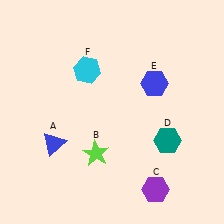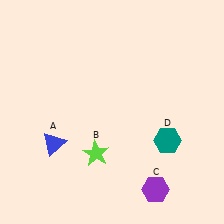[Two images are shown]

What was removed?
The cyan hexagon (F), the blue hexagon (E) were removed in Image 2.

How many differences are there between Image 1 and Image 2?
There are 2 differences between the two images.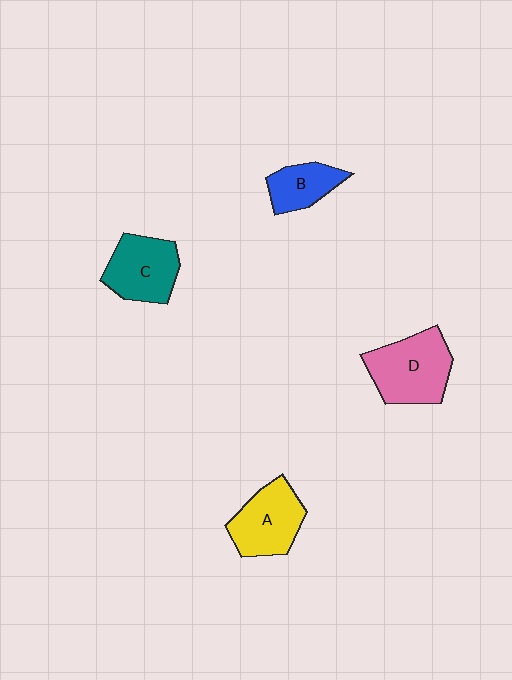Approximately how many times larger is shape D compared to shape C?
Approximately 1.2 times.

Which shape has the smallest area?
Shape B (blue).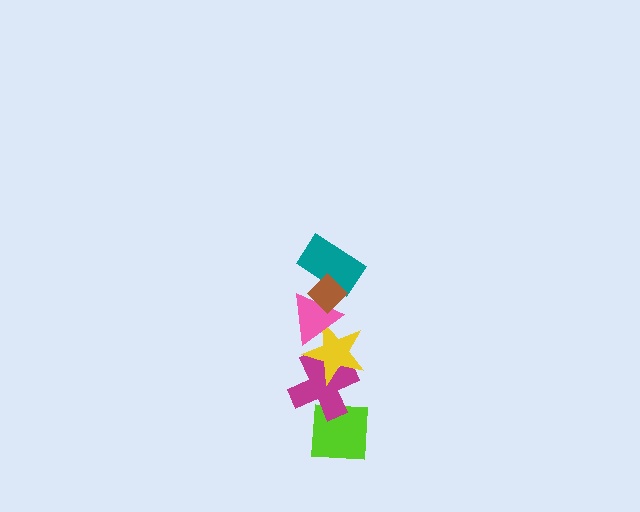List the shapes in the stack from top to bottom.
From top to bottom: the brown diamond, the teal rectangle, the pink triangle, the yellow star, the magenta cross, the lime square.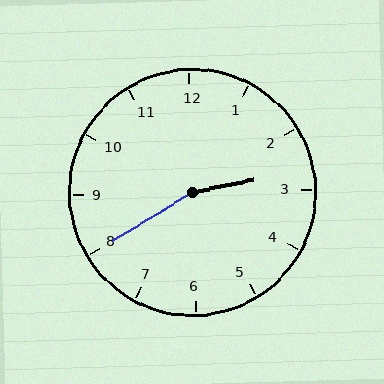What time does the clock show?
2:40.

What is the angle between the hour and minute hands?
Approximately 160 degrees.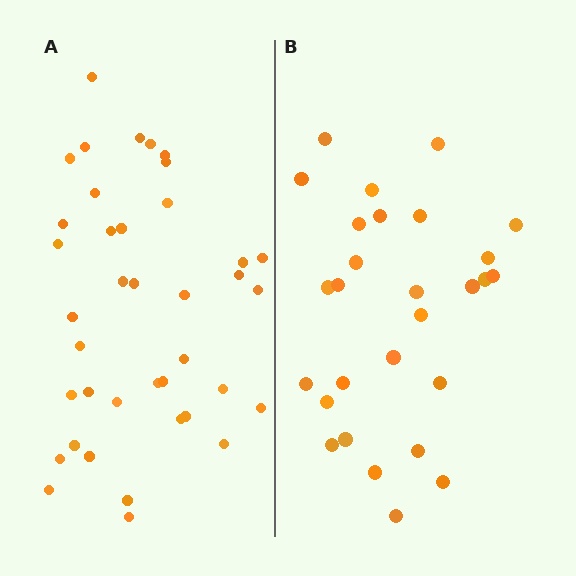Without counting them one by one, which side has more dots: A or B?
Region A (the left region) has more dots.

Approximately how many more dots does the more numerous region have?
Region A has roughly 12 or so more dots than region B.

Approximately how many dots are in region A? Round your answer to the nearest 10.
About 40 dots. (The exact count is 39, which rounds to 40.)